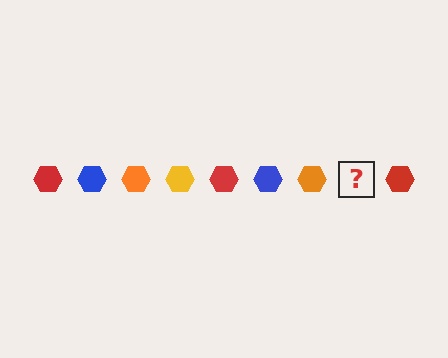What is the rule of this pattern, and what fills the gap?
The rule is that the pattern cycles through red, blue, orange, yellow hexagons. The gap should be filled with a yellow hexagon.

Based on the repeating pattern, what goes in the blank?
The blank should be a yellow hexagon.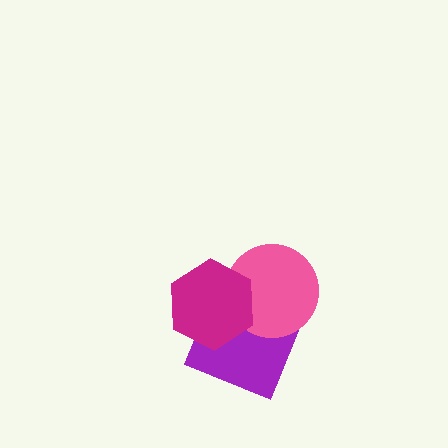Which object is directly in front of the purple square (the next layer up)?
The pink circle is directly in front of the purple square.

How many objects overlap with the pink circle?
2 objects overlap with the pink circle.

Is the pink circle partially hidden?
Yes, it is partially covered by another shape.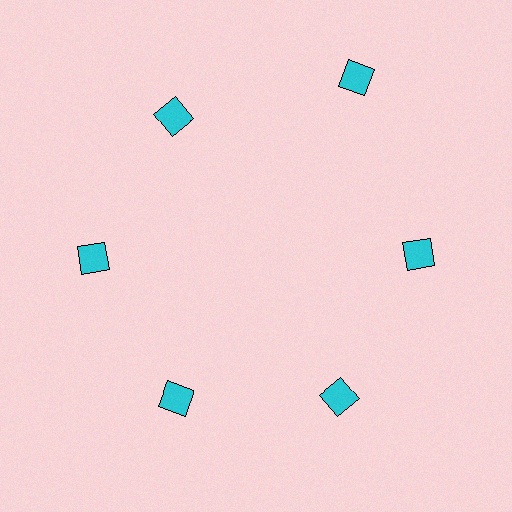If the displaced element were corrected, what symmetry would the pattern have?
It would have 6-fold rotational symmetry — the pattern would map onto itself every 60 degrees.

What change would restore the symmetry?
The symmetry would be restored by moving it inward, back onto the ring so that all 6 diamonds sit at equal angles and equal distance from the center.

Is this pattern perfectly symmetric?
No. The 6 cyan diamonds are arranged in a ring, but one element near the 1 o'clock position is pushed outward from the center, breaking the 6-fold rotational symmetry.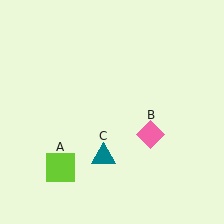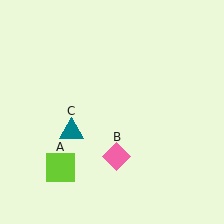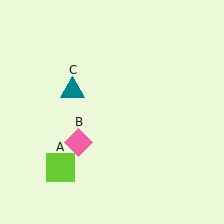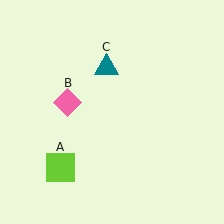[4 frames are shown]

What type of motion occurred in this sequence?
The pink diamond (object B), teal triangle (object C) rotated clockwise around the center of the scene.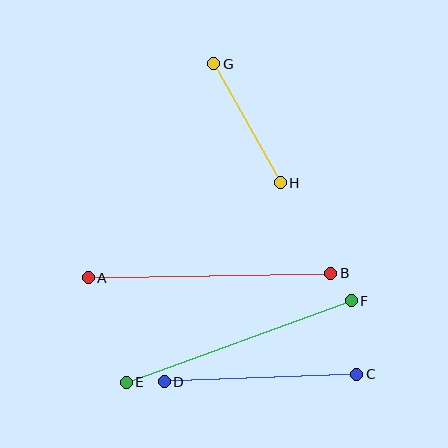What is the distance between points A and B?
The distance is approximately 243 pixels.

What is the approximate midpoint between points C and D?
The midpoint is at approximately (260, 378) pixels.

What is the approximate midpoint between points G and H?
The midpoint is at approximately (247, 123) pixels.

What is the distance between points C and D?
The distance is approximately 192 pixels.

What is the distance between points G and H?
The distance is approximately 136 pixels.